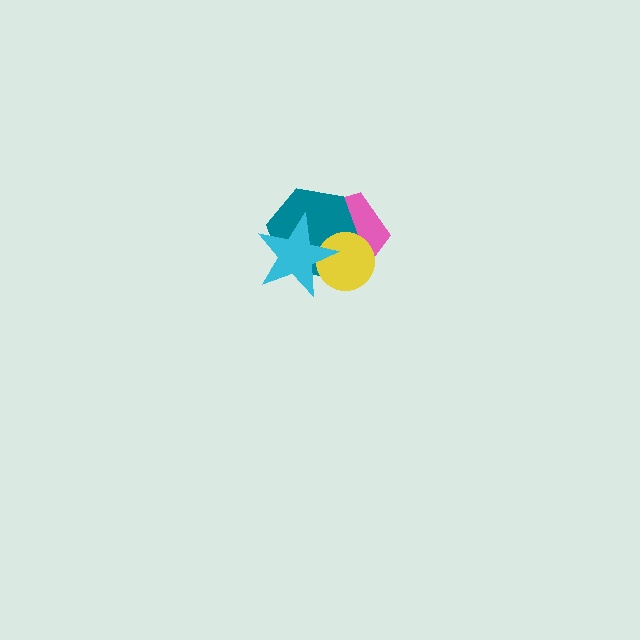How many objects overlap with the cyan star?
3 objects overlap with the cyan star.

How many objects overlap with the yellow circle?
3 objects overlap with the yellow circle.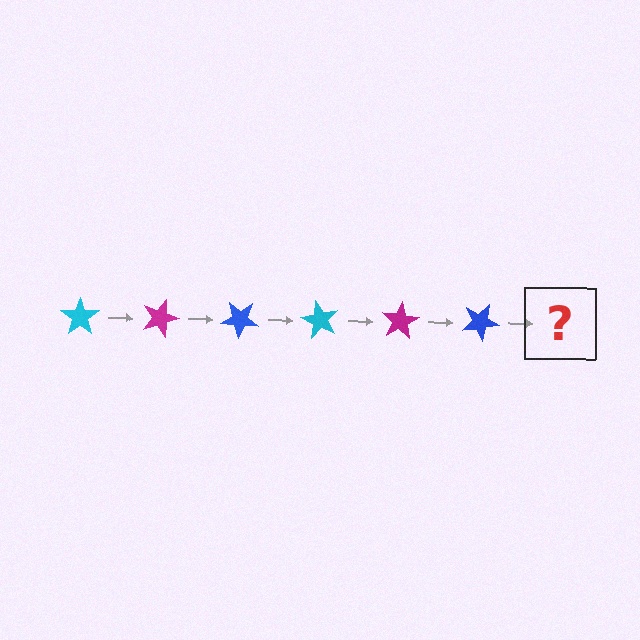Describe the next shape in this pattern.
It should be a cyan star, rotated 120 degrees from the start.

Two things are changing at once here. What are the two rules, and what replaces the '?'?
The two rules are that it rotates 20 degrees each step and the color cycles through cyan, magenta, and blue. The '?' should be a cyan star, rotated 120 degrees from the start.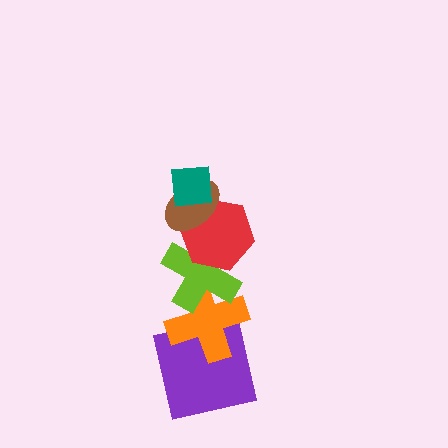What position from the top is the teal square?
The teal square is 1st from the top.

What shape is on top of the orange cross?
The lime cross is on top of the orange cross.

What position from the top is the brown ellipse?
The brown ellipse is 2nd from the top.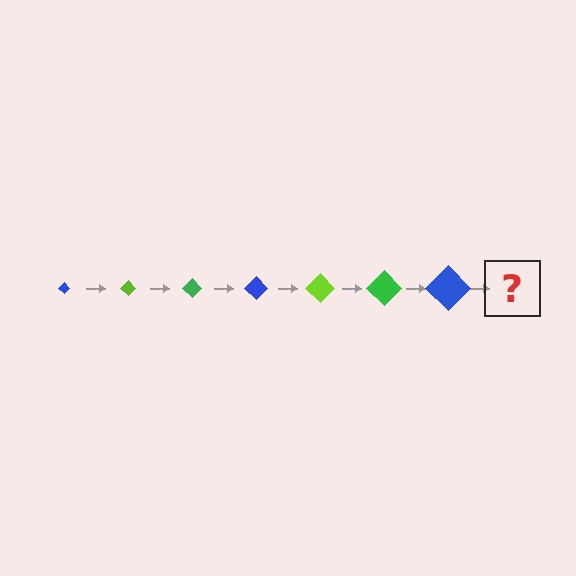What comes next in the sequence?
The next element should be a lime diamond, larger than the previous one.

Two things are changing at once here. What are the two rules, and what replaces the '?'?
The two rules are that the diamond grows larger each step and the color cycles through blue, lime, and green. The '?' should be a lime diamond, larger than the previous one.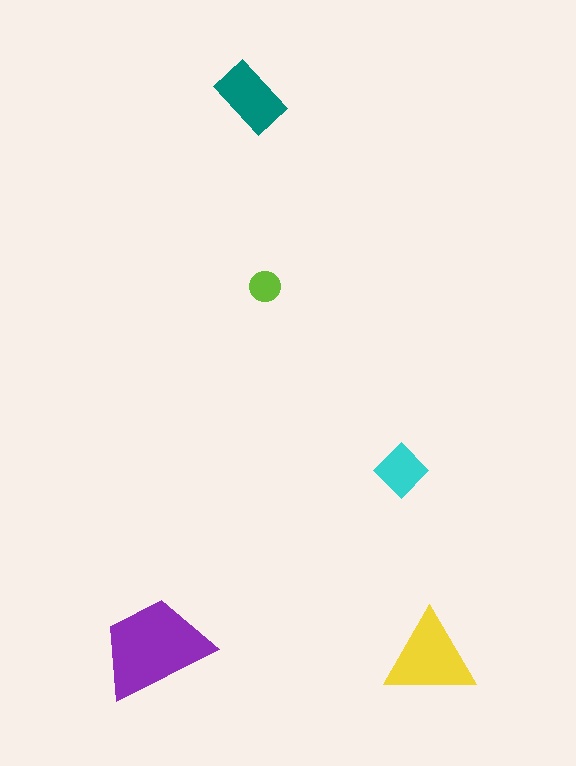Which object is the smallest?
The lime circle.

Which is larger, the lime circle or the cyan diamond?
The cyan diamond.